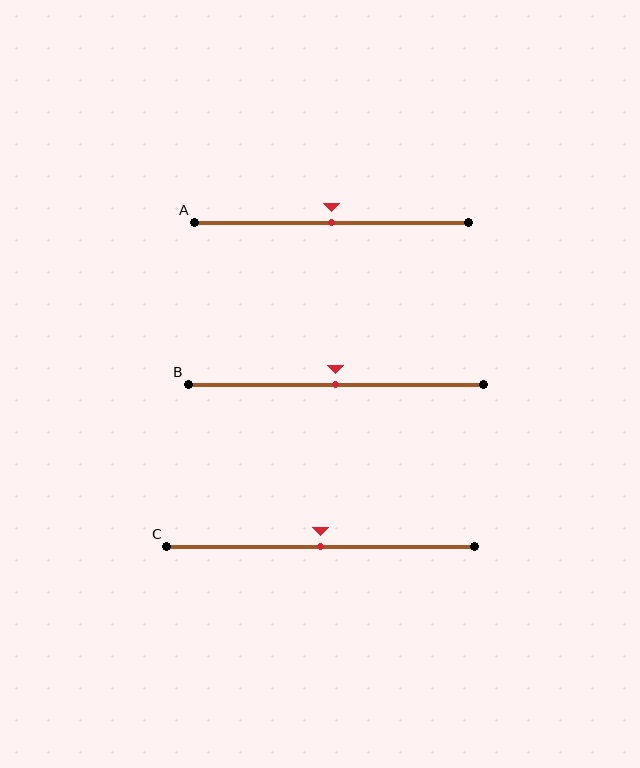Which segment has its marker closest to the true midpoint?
Segment A has its marker closest to the true midpoint.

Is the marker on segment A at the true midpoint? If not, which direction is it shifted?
Yes, the marker on segment A is at the true midpoint.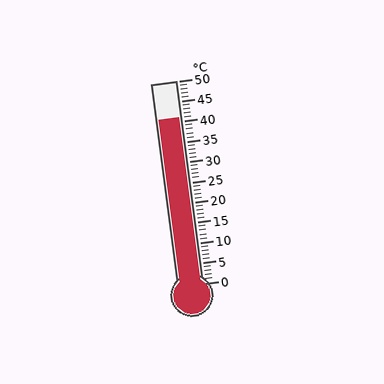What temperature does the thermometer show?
The thermometer shows approximately 41°C.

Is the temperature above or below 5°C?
The temperature is above 5°C.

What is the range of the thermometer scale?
The thermometer scale ranges from 0°C to 50°C.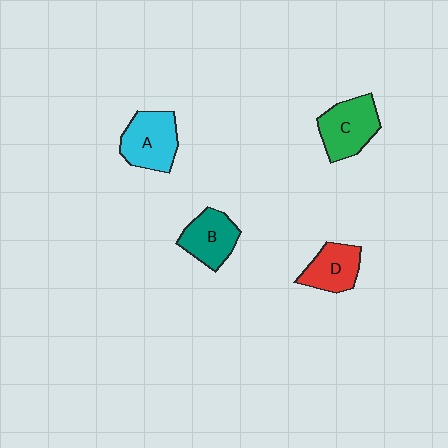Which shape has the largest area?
Shape A (cyan).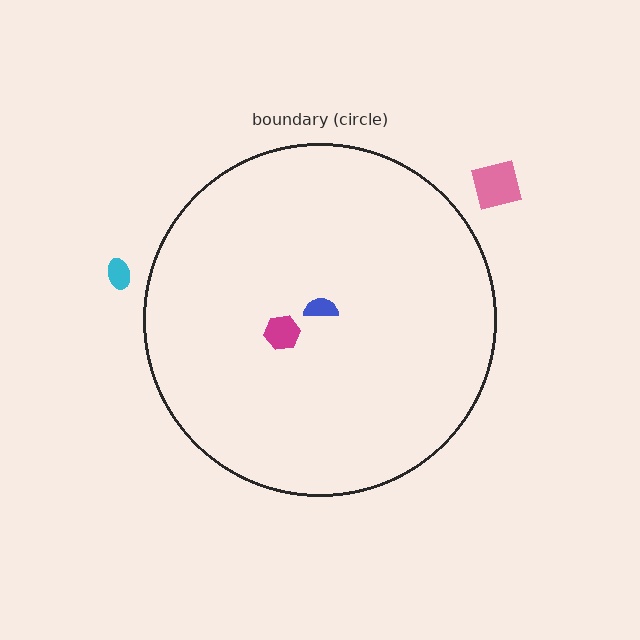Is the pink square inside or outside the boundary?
Outside.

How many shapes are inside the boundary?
2 inside, 2 outside.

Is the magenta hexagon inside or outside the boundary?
Inside.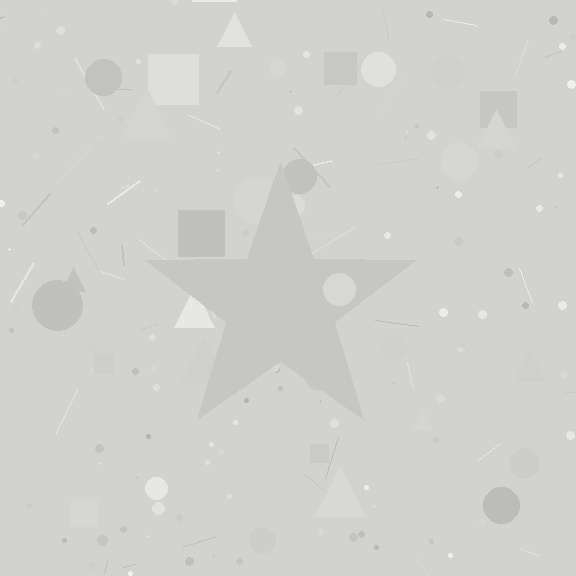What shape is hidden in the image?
A star is hidden in the image.